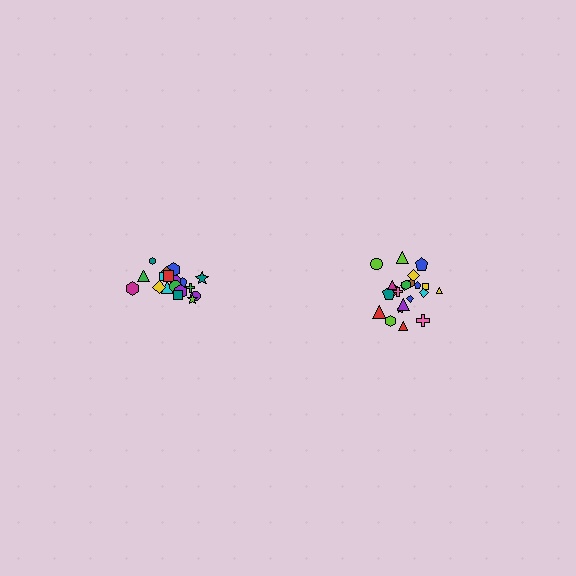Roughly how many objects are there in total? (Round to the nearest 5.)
Roughly 40 objects in total.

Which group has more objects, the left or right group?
The right group.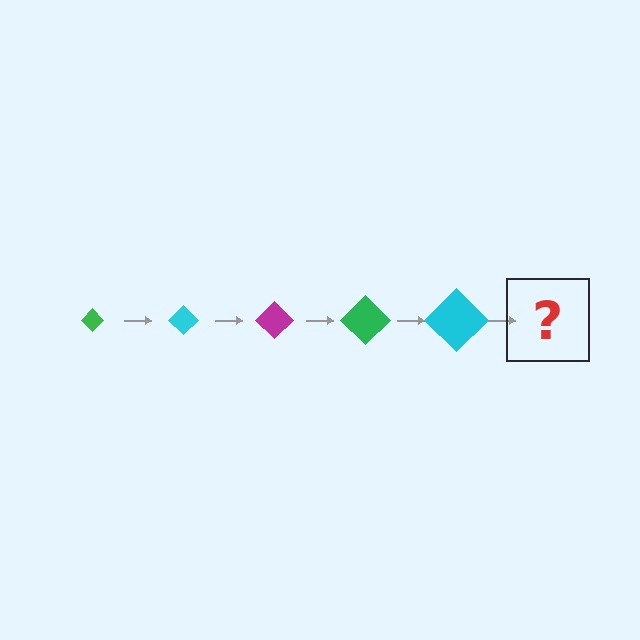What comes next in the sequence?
The next element should be a magenta diamond, larger than the previous one.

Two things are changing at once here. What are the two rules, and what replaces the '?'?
The two rules are that the diamond grows larger each step and the color cycles through green, cyan, and magenta. The '?' should be a magenta diamond, larger than the previous one.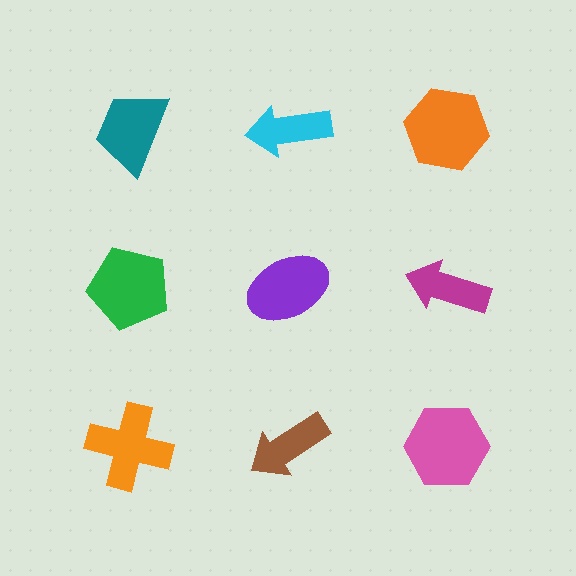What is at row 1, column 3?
An orange hexagon.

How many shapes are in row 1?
3 shapes.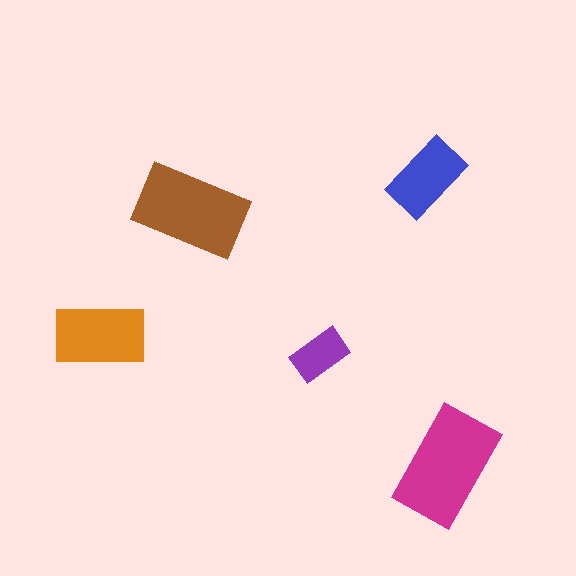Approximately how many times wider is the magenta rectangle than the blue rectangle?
About 1.5 times wider.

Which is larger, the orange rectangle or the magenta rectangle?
The magenta one.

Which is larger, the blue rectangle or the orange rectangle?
The orange one.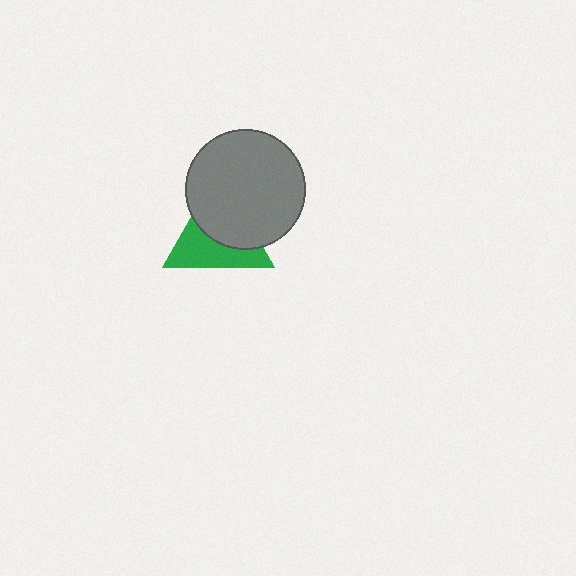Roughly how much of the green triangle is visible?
About half of it is visible (roughly 48%).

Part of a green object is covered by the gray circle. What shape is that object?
It is a triangle.